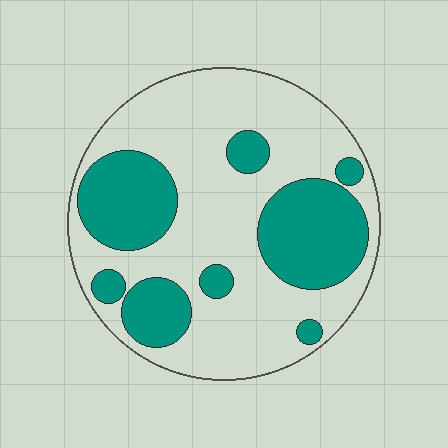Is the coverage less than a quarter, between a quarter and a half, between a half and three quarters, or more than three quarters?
Between a quarter and a half.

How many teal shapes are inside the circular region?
8.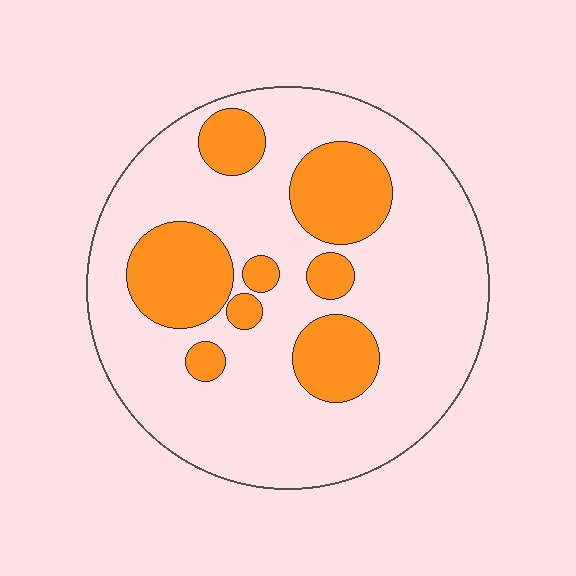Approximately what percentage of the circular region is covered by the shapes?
Approximately 25%.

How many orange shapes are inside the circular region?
8.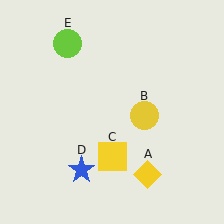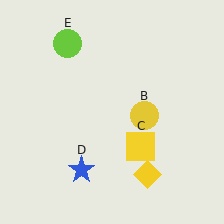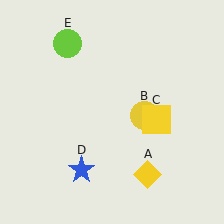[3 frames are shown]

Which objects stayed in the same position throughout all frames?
Yellow diamond (object A) and yellow circle (object B) and blue star (object D) and lime circle (object E) remained stationary.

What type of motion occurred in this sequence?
The yellow square (object C) rotated counterclockwise around the center of the scene.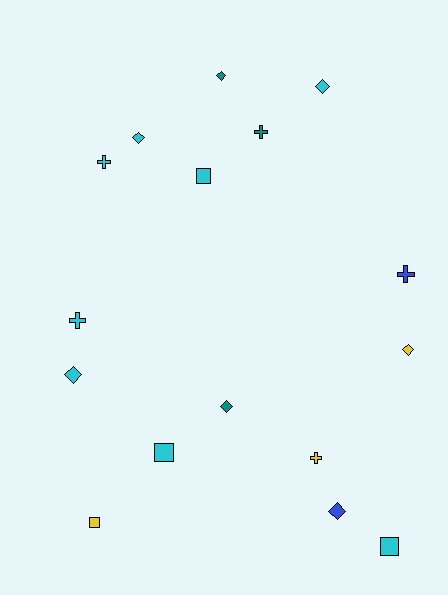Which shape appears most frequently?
Diamond, with 7 objects.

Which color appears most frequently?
Cyan, with 8 objects.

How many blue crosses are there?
There is 1 blue cross.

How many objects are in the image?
There are 16 objects.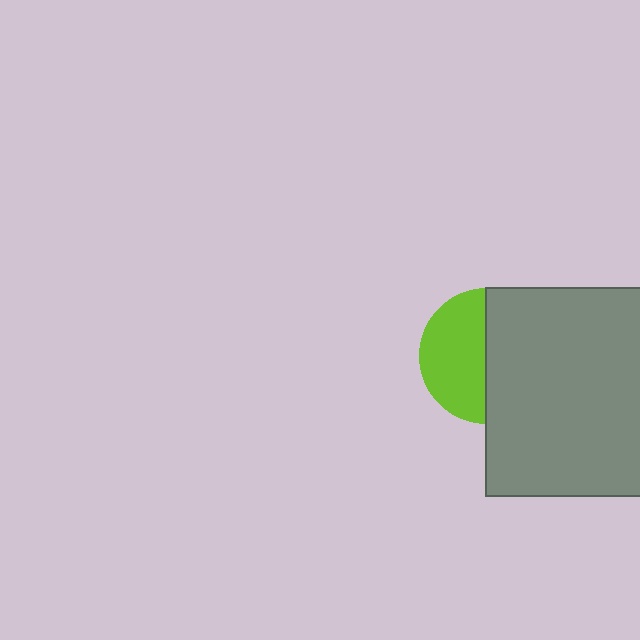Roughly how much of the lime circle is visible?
About half of it is visible (roughly 49%).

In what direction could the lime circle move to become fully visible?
The lime circle could move left. That would shift it out from behind the gray square entirely.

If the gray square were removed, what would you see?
You would see the complete lime circle.